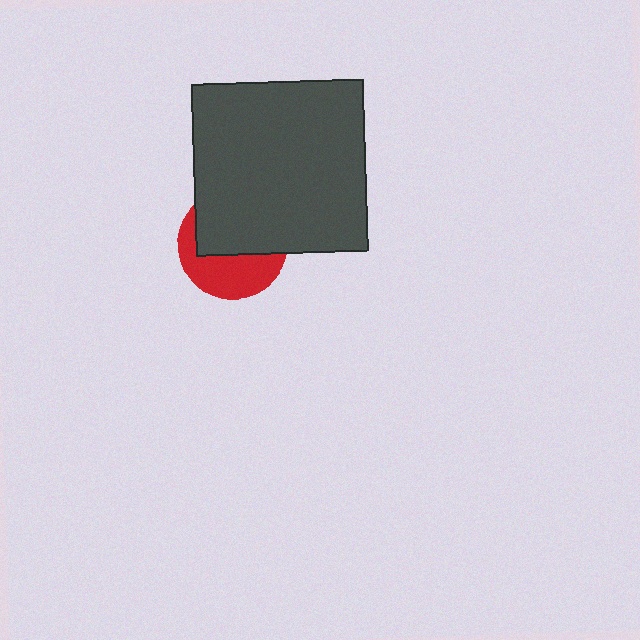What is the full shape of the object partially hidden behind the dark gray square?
The partially hidden object is a red circle.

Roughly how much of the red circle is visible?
A small part of it is visible (roughly 44%).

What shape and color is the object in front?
The object in front is a dark gray square.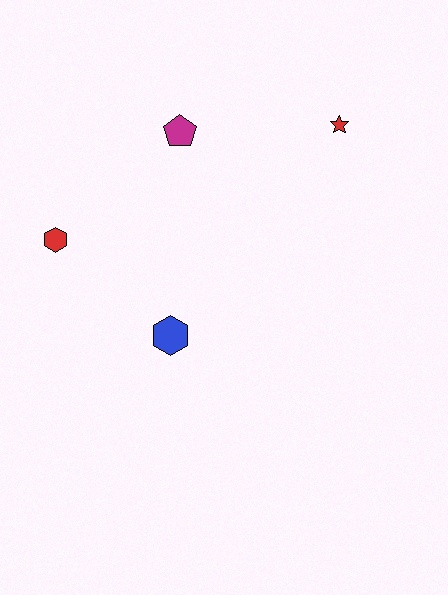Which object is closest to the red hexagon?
The blue hexagon is closest to the red hexagon.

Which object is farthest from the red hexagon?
The red star is farthest from the red hexagon.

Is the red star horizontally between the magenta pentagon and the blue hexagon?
No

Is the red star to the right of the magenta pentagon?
Yes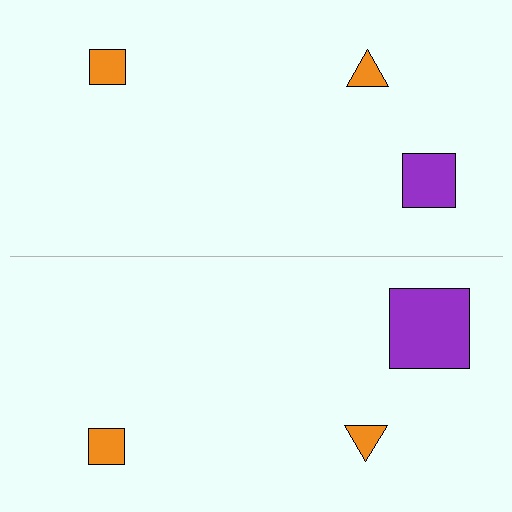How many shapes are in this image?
There are 6 shapes in this image.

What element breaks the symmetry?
The purple square on the bottom side has a different size than its mirror counterpart.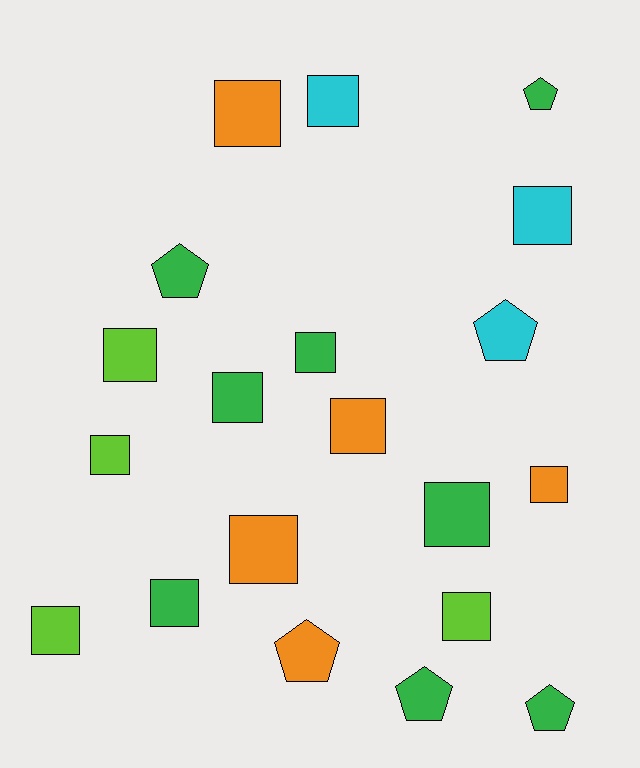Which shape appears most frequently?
Square, with 14 objects.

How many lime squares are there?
There are 4 lime squares.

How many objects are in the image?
There are 20 objects.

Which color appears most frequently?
Green, with 8 objects.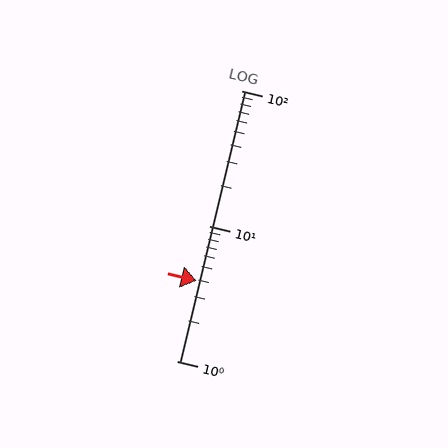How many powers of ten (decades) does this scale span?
The scale spans 2 decades, from 1 to 100.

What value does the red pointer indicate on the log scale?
The pointer indicates approximately 3.9.